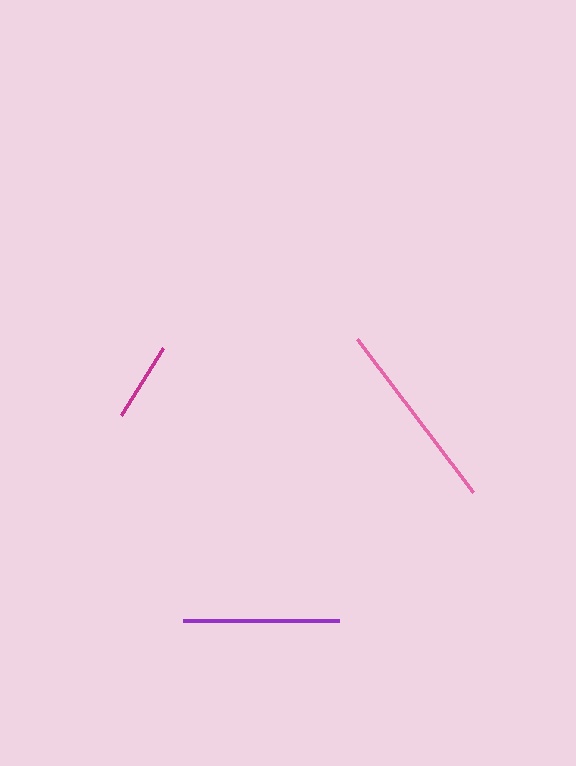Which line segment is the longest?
The pink line is the longest at approximately 192 pixels.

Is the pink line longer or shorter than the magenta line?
The pink line is longer than the magenta line.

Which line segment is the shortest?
The magenta line is the shortest at approximately 79 pixels.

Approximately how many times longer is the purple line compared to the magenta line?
The purple line is approximately 2.0 times the length of the magenta line.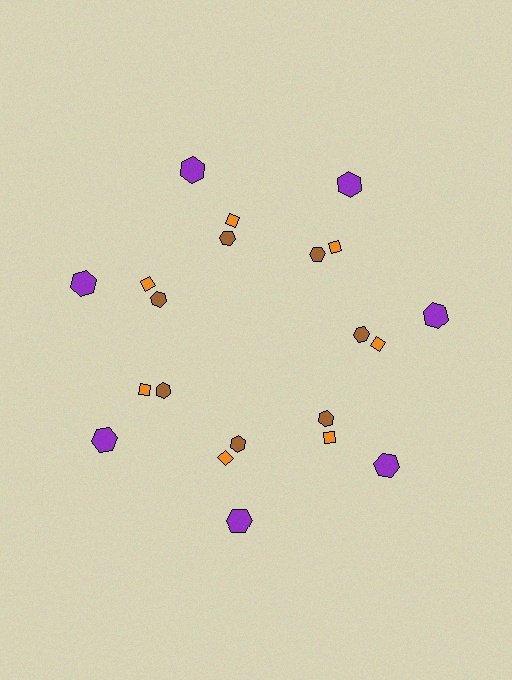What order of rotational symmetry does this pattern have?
This pattern has 7-fold rotational symmetry.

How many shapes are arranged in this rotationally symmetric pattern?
There are 21 shapes, arranged in 7 groups of 3.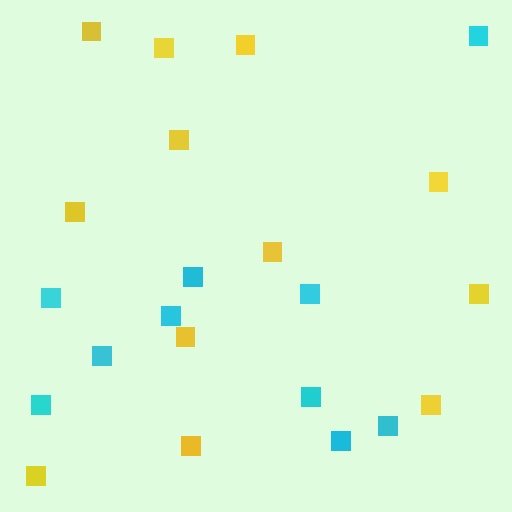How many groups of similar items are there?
There are 2 groups: one group of yellow squares (12) and one group of cyan squares (10).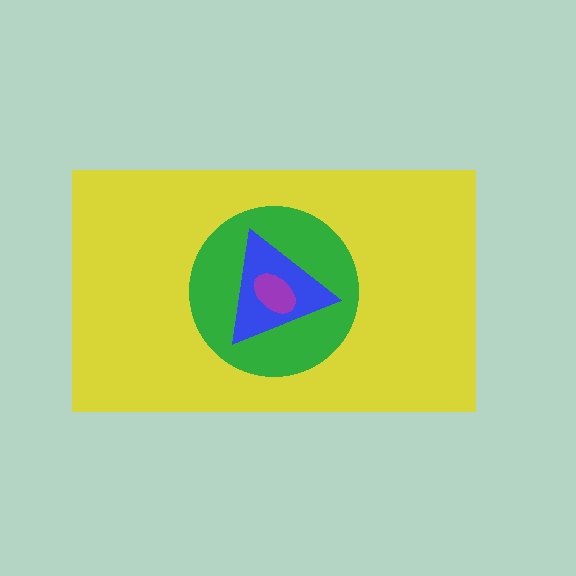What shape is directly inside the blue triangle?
The purple ellipse.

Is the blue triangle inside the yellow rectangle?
Yes.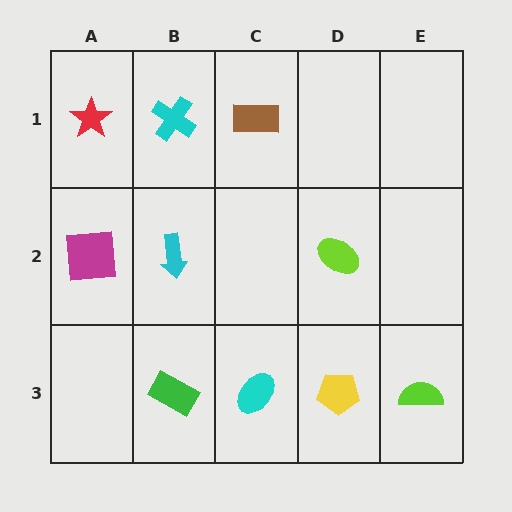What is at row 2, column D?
A lime ellipse.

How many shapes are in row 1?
3 shapes.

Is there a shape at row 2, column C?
No, that cell is empty.